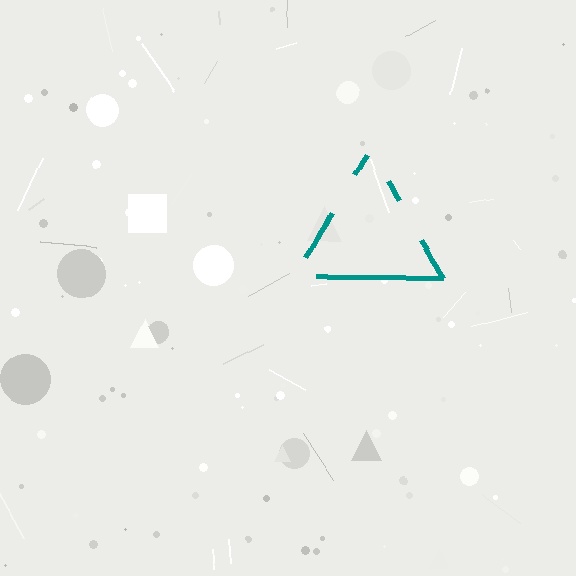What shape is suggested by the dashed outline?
The dashed outline suggests a triangle.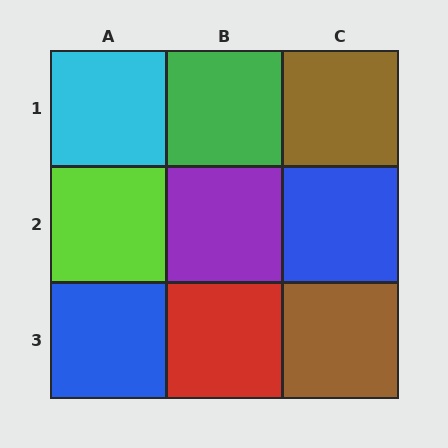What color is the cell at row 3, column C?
Brown.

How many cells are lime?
1 cell is lime.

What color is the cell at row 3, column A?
Blue.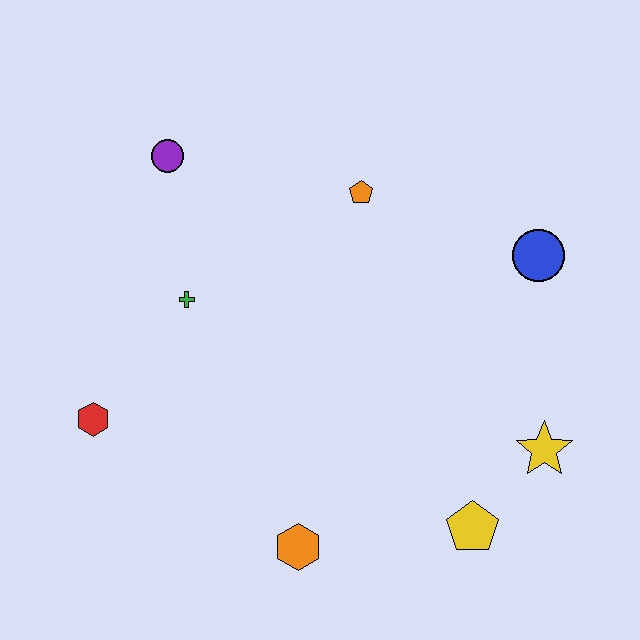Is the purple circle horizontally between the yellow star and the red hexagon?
Yes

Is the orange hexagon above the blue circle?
No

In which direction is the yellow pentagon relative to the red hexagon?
The yellow pentagon is to the right of the red hexagon.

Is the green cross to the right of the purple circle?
Yes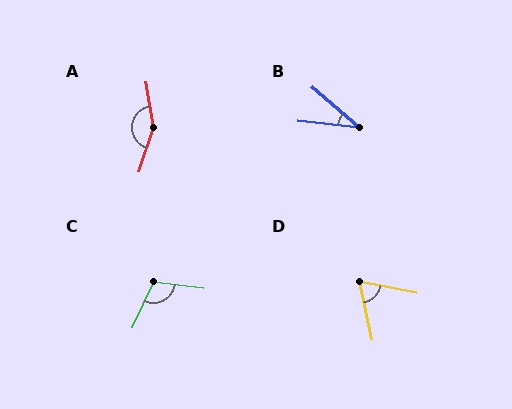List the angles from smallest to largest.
B (34°), D (66°), C (108°), A (153°).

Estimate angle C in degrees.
Approximately 108 degrees.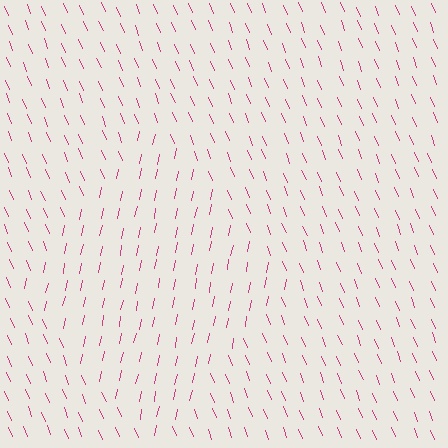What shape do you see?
I see a diamond.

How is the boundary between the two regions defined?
The boundary is defined purely by a change in line orientation (approximately 34 degrees difference). All lines are the same color and thickness.